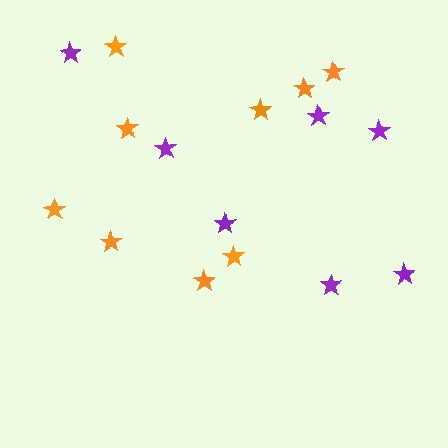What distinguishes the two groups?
There are 2 groups: one group of orange stars (9) and one group of purple stars (7).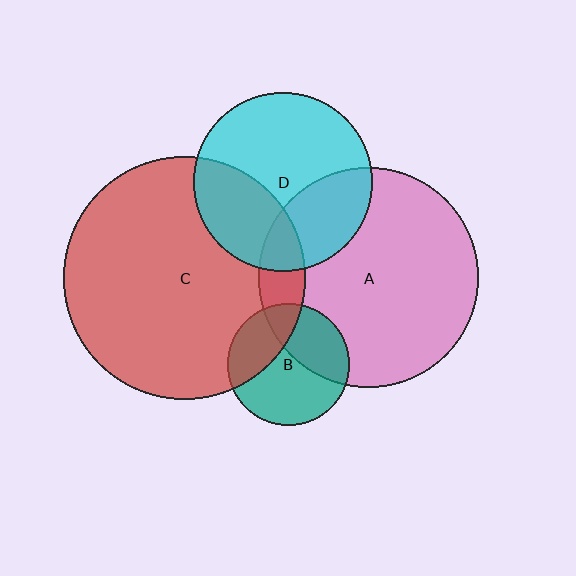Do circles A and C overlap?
Yes.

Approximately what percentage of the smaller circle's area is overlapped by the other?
Approximately 10%.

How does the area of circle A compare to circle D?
Approximately 1.5 times.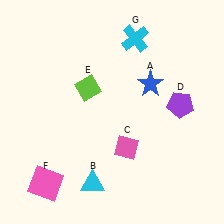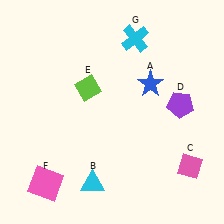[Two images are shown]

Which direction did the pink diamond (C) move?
The pink diamond (C) moved right.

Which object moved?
The pink diamond (C) moved right.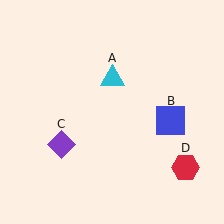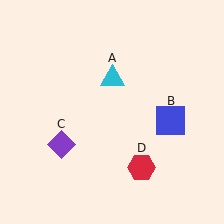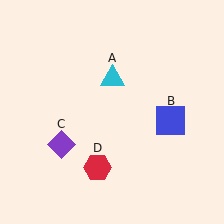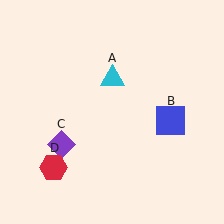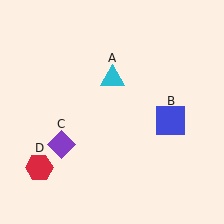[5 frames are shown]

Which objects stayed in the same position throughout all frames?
Cyan triangle (object A) and blue square (object B) and purple diamond (object C) remained stationary.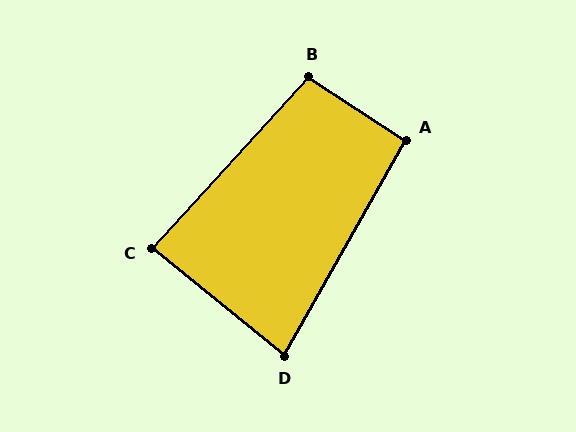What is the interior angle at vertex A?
Approximately 93 degrees (approximately right).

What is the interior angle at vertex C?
Approximately 87 degrees (approximately right).